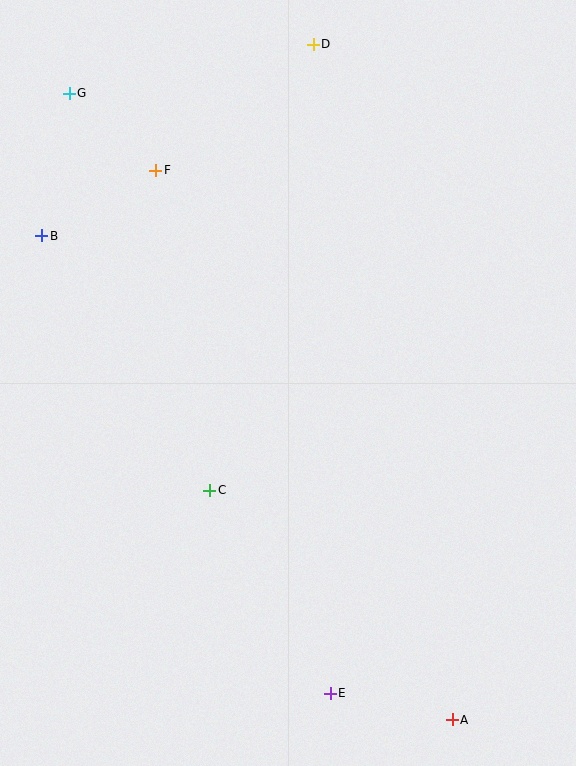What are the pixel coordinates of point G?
Point G is at (69, 93).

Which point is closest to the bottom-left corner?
Point E is closest to the bottom-left corner.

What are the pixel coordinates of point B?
Point B is at (42, 236).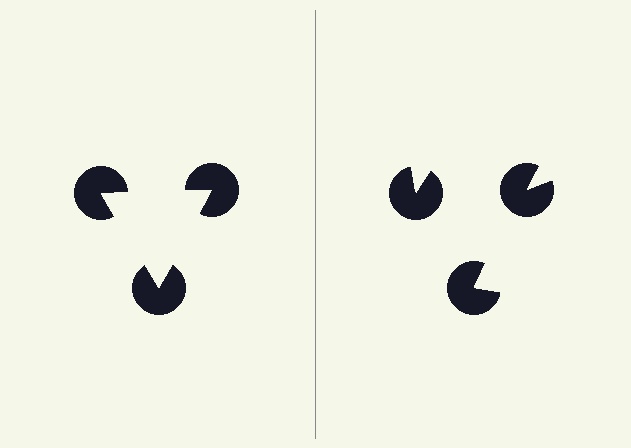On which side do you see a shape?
An illusory triangle appears on the left side. On the right side the wedge cuts are rotated, so no coherent shape forms.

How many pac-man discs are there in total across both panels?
6 — 3 on each side.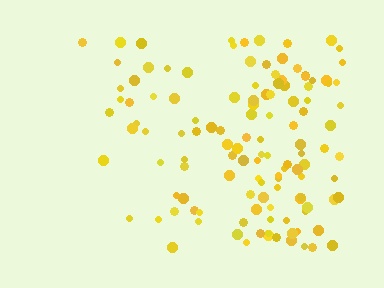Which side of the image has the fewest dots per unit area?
The left.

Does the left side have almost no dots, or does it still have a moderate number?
Still a moderate number, just noticeably fewer than the right.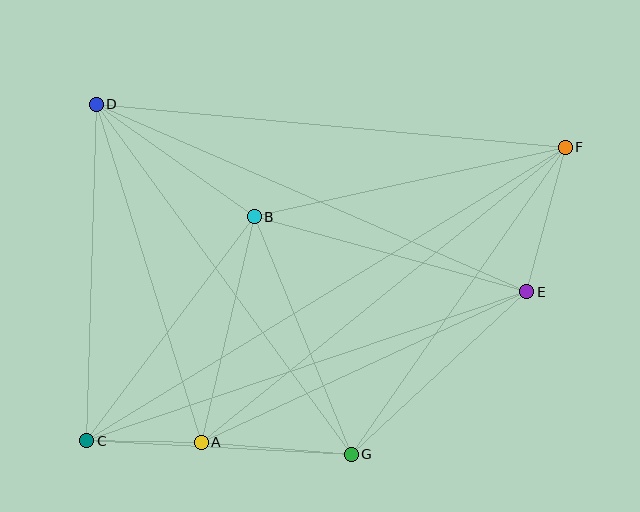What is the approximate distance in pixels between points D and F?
The distance between D and F is approximately 471 pixels.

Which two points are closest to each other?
Points A and C are closest to each other.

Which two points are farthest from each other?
Points C and F are farthest from each other.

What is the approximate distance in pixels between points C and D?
The distance between C and D is approximately 337 pixels.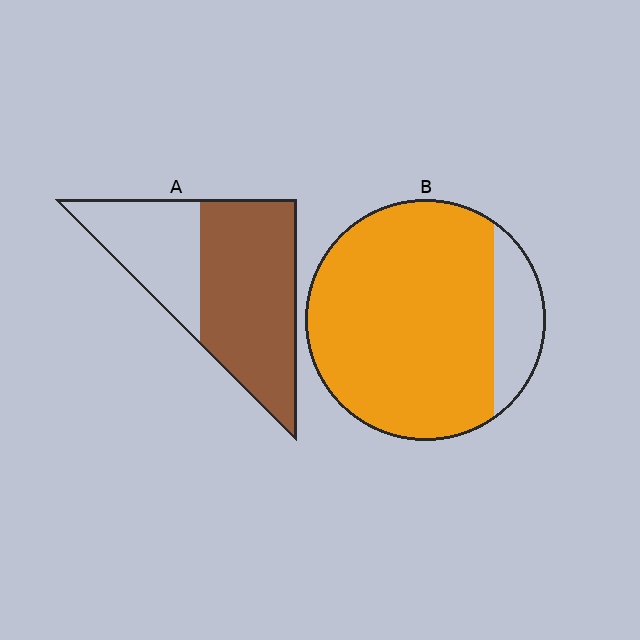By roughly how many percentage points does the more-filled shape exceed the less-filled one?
By roughly 20 percentage points (B over A).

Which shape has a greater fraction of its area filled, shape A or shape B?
Shape B.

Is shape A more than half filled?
Yes.